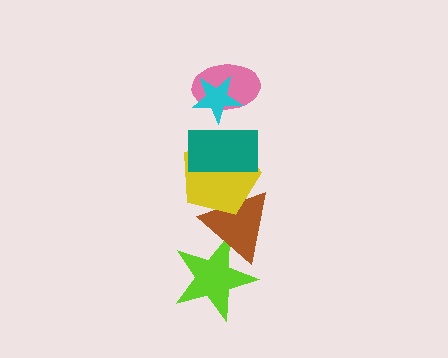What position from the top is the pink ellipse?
The pink ellipse is 2nd from the top.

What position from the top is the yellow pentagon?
The yellow pentagon is 4th from the top.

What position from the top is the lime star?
The lime star is 6th from the top.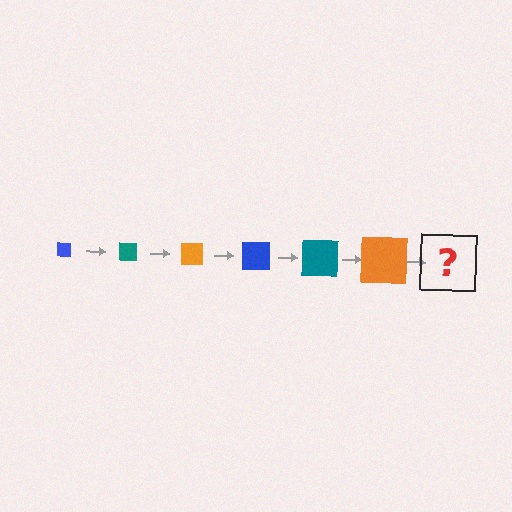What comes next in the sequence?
The next element should be a blue square, larger than the previous one.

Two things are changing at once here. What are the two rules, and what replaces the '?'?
The two rules are that the square grows larger each step and the color cycles through blue, teal, and orange. The '?' should be a blue square, larger than the previous one.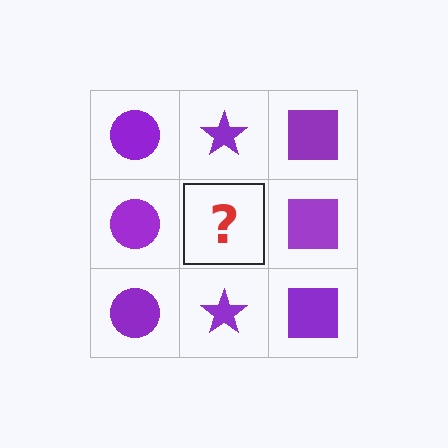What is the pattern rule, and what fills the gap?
The rule is that each column has a consistent shape. The gap should be filled with a purple star.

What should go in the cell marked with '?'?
The missing cell should contain a purple star.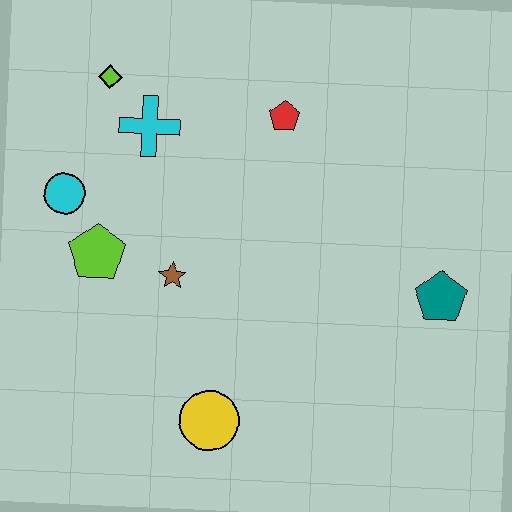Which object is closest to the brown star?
The lime pentagon is closest to the brown star.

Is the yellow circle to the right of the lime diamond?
Yes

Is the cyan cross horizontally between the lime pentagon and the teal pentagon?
Yes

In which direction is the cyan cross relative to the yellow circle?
The cyan cross is above the yellow circle.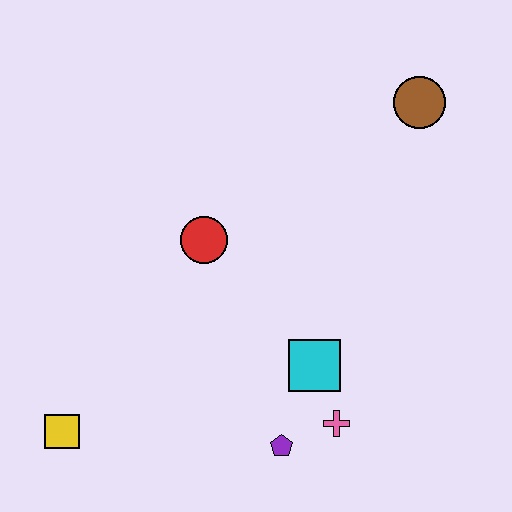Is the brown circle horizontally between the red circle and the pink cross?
No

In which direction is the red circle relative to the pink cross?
The red circle is above the pink cross.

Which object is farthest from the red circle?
The brown circle is farthest from the red circle.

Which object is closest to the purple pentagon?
The pink cross is closest to the purple pentagon.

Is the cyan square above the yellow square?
Yes